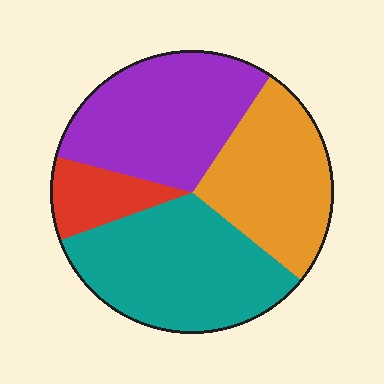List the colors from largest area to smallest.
From largest to smallest: teal, purple, orange, red.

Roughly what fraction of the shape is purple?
Purple takes up about one third (1/3) of the shape.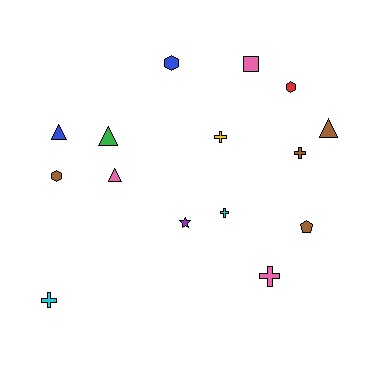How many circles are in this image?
There are no circles.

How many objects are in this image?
There are 15 objects.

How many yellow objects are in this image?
There is 1 yellow object.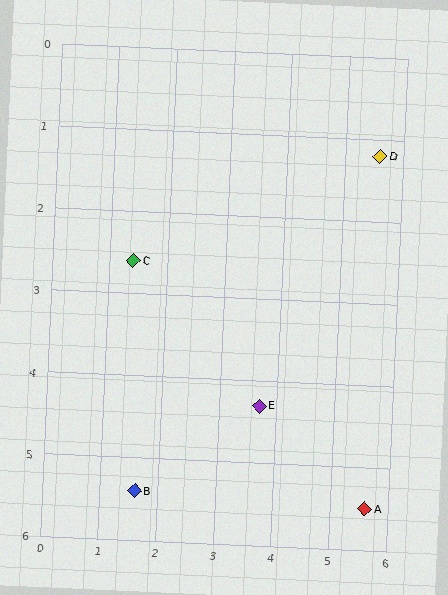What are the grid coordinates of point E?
Point E is at approximately (3.7, 4.3).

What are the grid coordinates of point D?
Point D is at approximately (5.6, 1.2).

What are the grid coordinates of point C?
Point C is at approximately (1.4, 2.6).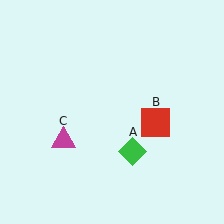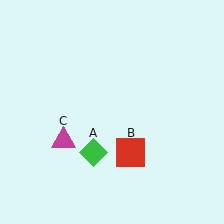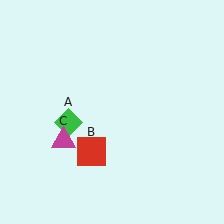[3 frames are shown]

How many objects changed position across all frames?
2 objects changed position: green diamond (object A), red square (object B).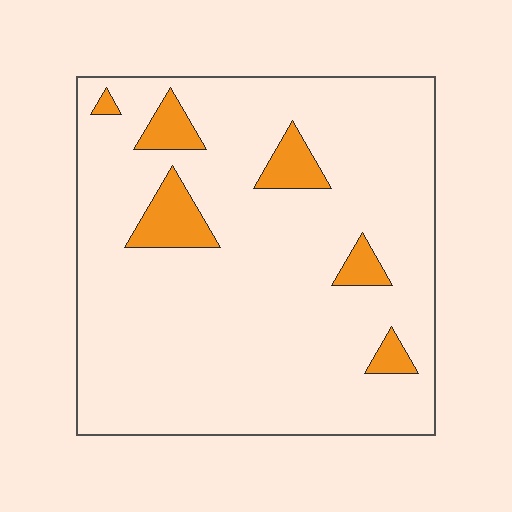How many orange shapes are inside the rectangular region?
6.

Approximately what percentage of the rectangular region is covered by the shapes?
Approximately 10%.